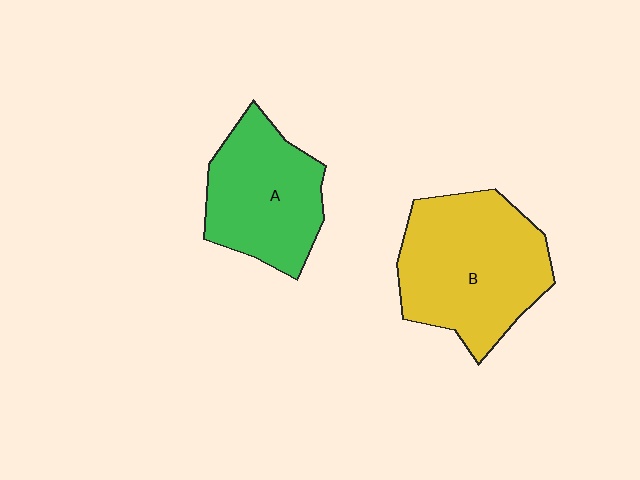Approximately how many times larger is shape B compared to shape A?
Approximately 1.3 times.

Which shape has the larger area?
Shape B (yellow).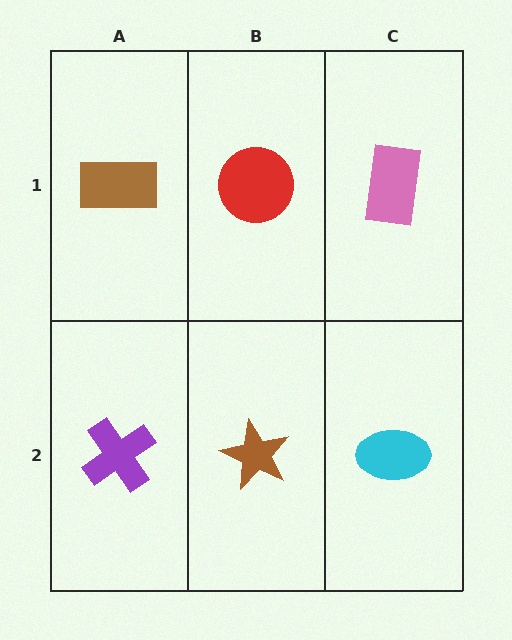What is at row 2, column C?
A cyan ellipse.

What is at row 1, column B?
A red circle.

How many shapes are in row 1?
3 shapes.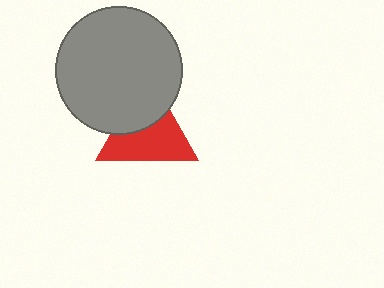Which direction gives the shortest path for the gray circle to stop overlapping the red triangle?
Moving up gives the shortest separation.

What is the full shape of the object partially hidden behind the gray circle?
The partially hidden object is a red triangle.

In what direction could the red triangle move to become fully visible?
The red triangle could move down. That would shift it out from behind the gray circle entirely.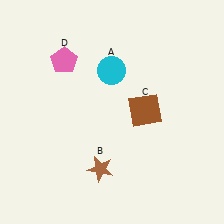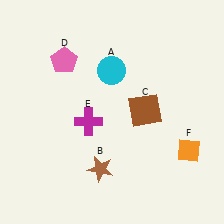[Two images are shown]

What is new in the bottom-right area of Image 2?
An orange diamond (F) was added in the bottom-right area of Image 2.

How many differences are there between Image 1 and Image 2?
There are 2 differences between the two images.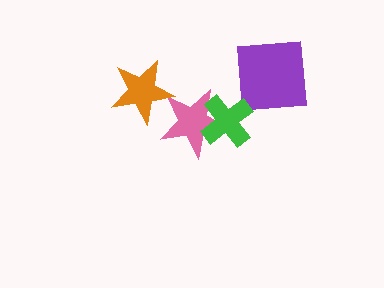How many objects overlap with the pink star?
2 objects overlap with the pink star.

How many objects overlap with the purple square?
0 objects overlap with the purple square.